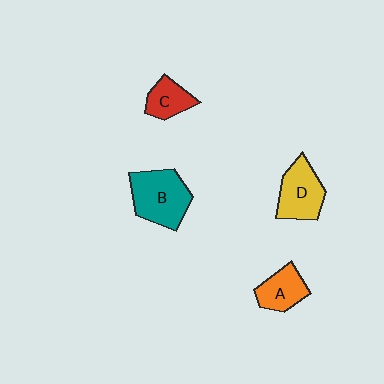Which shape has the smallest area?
Shape C (red).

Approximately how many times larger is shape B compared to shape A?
Approximately 1.6 times.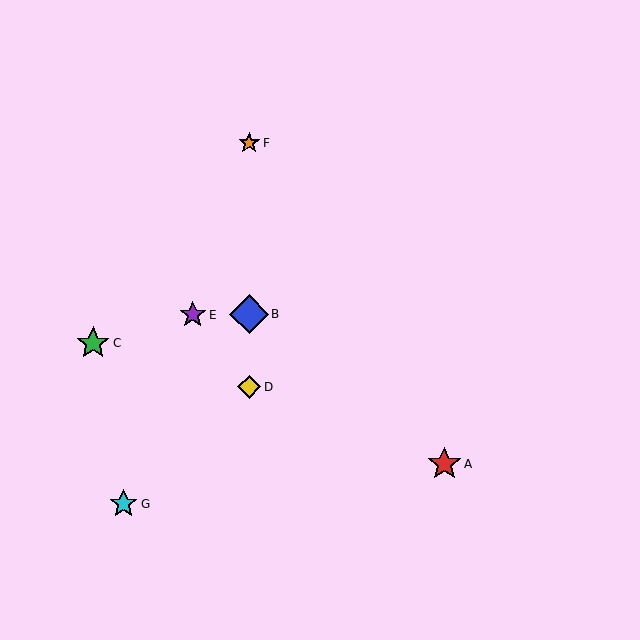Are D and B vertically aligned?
Yes, both are at x≈249.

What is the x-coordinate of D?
Object D is at x≈249.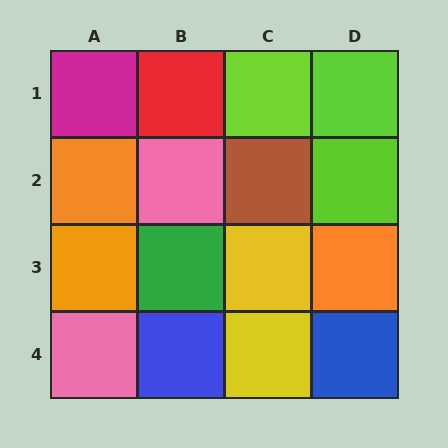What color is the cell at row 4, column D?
Blue.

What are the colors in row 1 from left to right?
Magenta, red, lime, lime.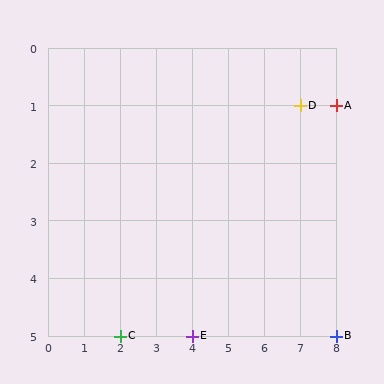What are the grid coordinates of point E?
Point E is at grid coordinates (4, 5).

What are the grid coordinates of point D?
Point D is at grid coordinates (7, 1).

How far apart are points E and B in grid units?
Points E and B are 4 columns apart.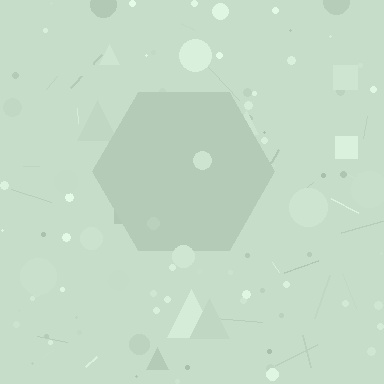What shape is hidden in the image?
A hexagon is hidden in the image.